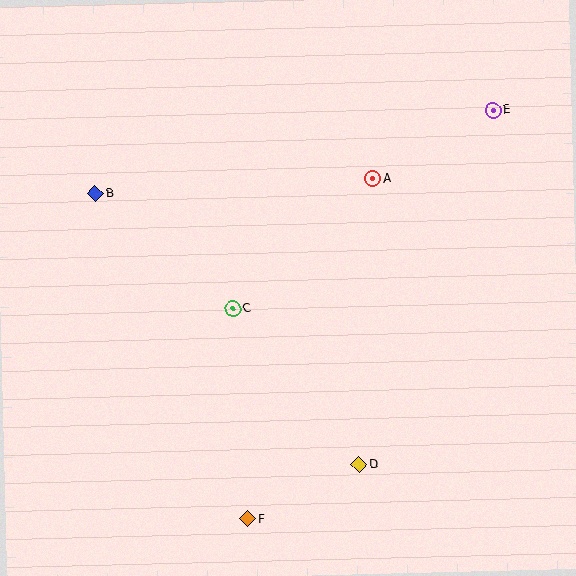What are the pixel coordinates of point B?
Point B is at (95, 194).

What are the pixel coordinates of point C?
Point C is at (233, 309).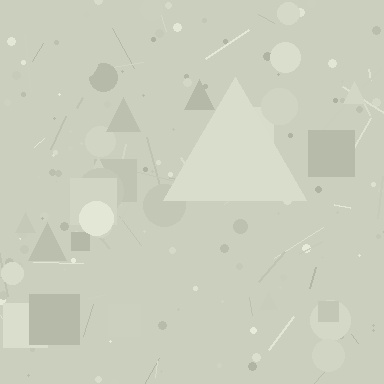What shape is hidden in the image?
A triangle is hidden in the image.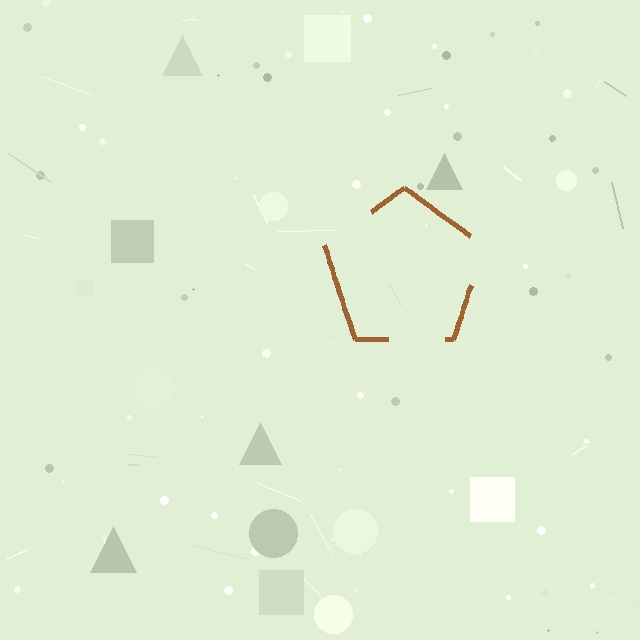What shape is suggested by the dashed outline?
The dashed outline suggests a pentagon.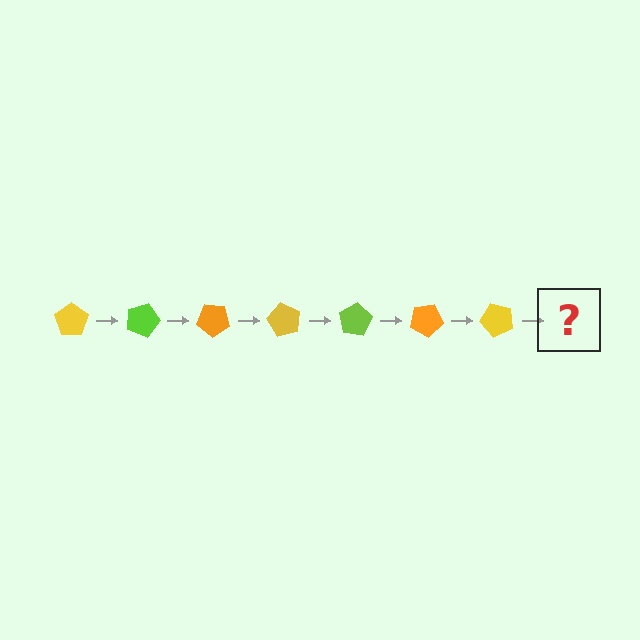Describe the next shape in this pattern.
It should be a lime pentagon, rotated 140 degrees from the start.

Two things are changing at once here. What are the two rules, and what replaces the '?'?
The two rules are that it rotates 20 degrees each step and the color cycles through yellow, lime, and orange. The '?' should be a lime pentagon, rotated 140 degrees from the start.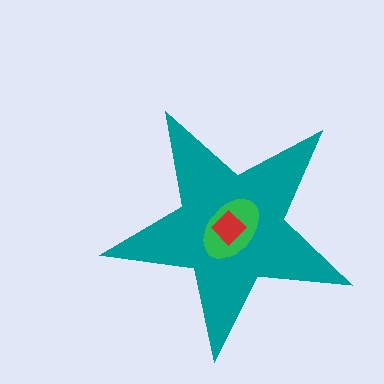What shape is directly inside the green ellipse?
The red diamond.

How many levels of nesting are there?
3.